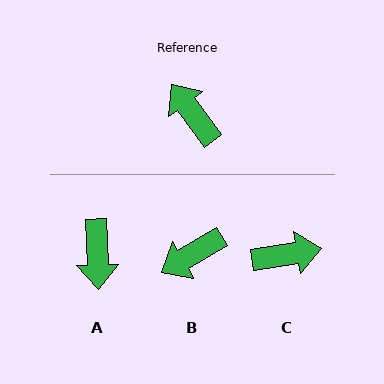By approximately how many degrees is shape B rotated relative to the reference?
Approximately 84 degrees counter-clockwise.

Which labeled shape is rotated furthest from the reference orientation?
A, about 145 degrees away.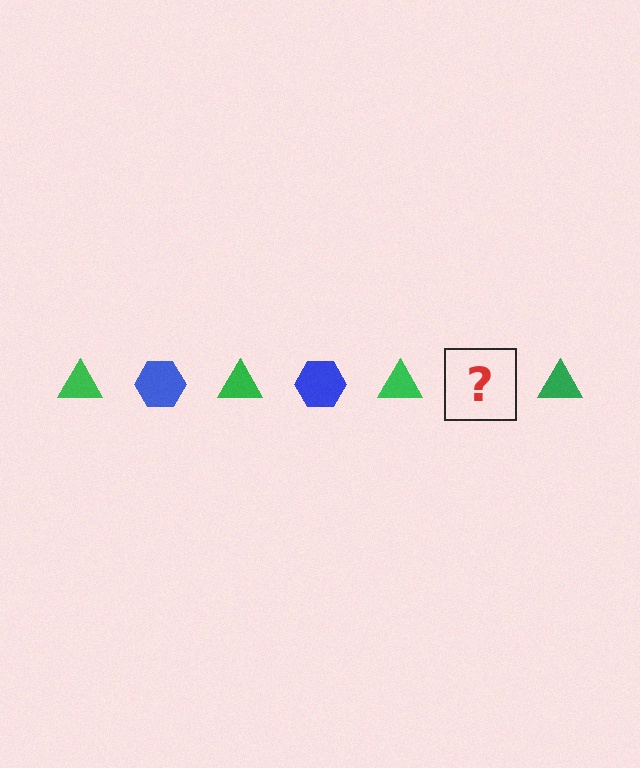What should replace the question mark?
The question mark should be replaced with a blue hexagon.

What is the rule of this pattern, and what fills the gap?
The rule is that the pattern alternates between green triangle and blue hexagon. The gap should be filled with a blue hexagon.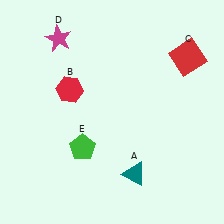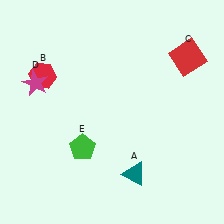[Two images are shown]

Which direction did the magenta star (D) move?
The magenta star (D) moved down.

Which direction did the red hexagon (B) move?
The red hexagon (B) moved left.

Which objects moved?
The objects that moved are: the red hexagon (B), the magenta star (D).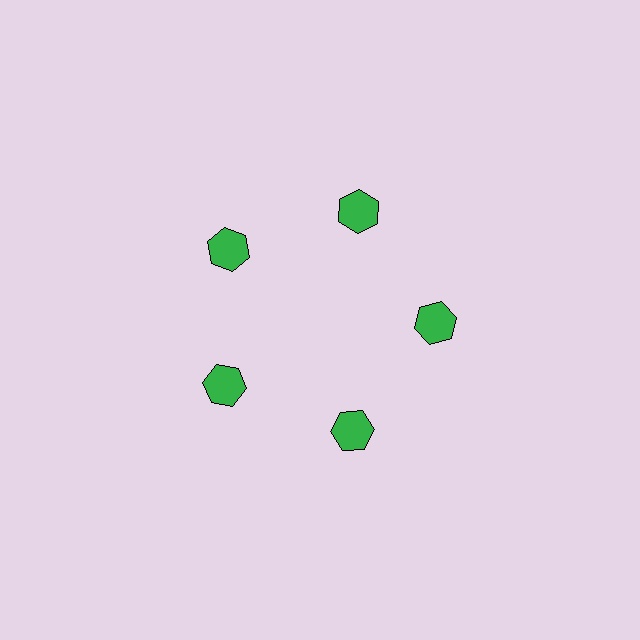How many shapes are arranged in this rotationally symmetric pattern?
There are 5 shapes, arranged in 5 groups of 1.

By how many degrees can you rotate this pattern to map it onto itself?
The pattern maps onto itself every 72 degrees of rotation.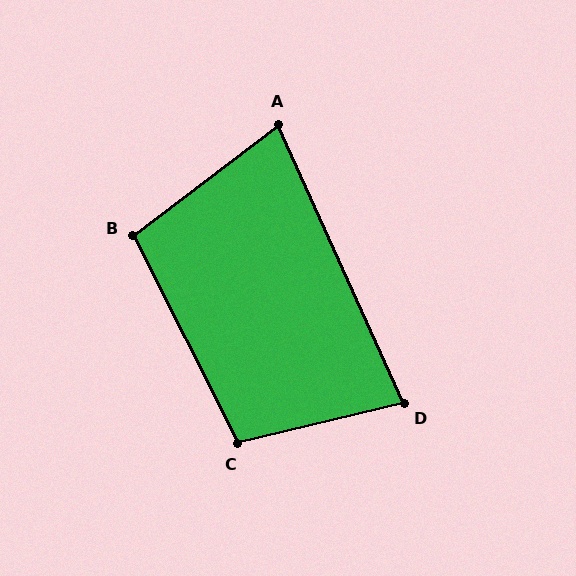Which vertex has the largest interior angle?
C, at approximately 103 degrees.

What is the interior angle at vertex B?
Approximately 101 degrees (obtuse).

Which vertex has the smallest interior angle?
A, at approximately 77 degrees.